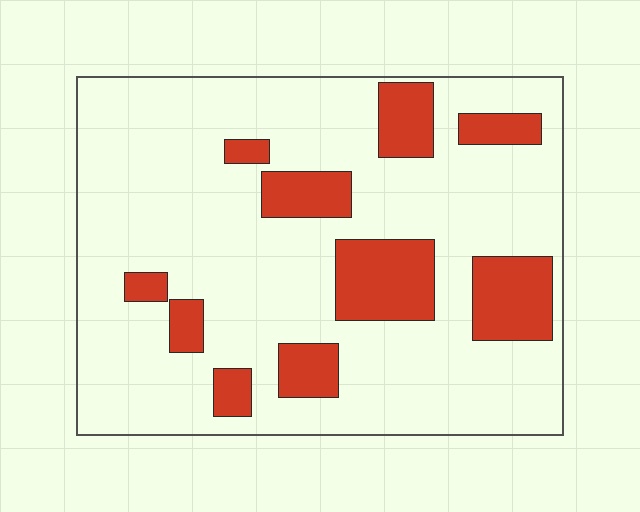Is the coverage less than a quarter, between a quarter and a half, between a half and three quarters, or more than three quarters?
Less than a quarter.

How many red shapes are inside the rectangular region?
10.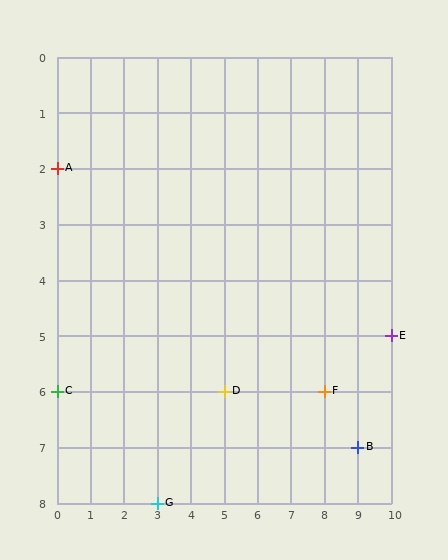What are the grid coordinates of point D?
Point D is at grid coordinates (5, 6).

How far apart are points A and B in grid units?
Points A and B are 9 columns and 5 rows apart (about 10.3 grid units diagonally).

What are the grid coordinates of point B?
Point B is at grid coordinates (9, 7).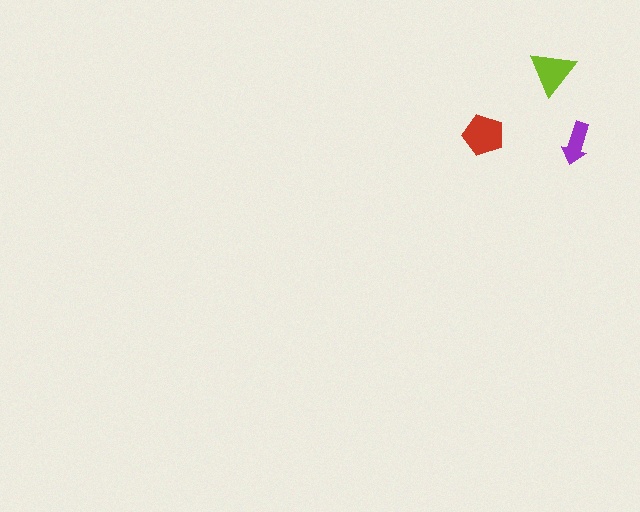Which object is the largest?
The red pentagon.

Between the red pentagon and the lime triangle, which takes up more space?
The red pentagon.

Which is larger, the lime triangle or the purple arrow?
The lime triangle.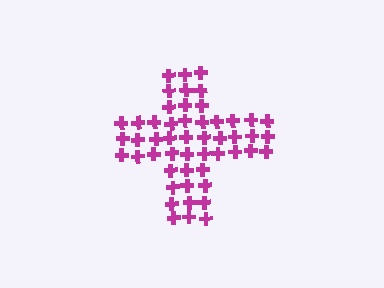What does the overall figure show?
The overall figure shows a cross.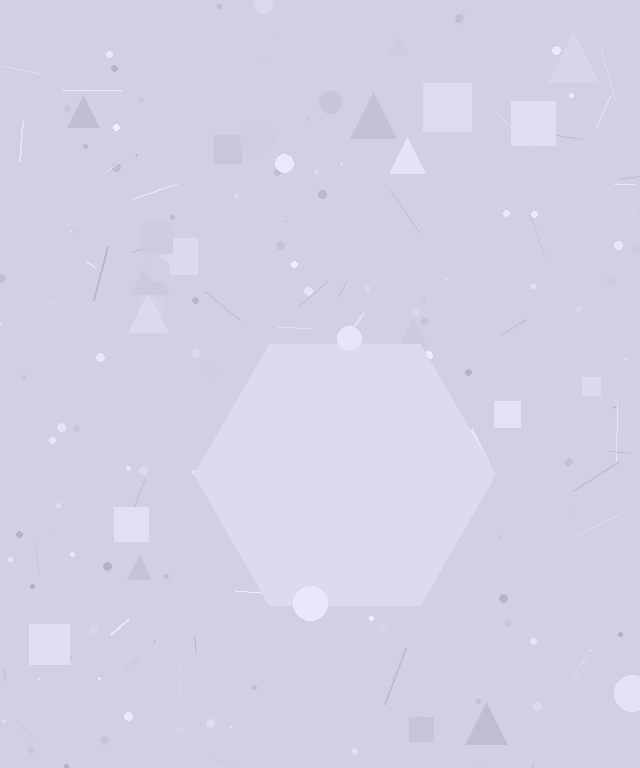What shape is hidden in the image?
A hexagon is hidden in the image.